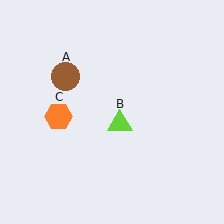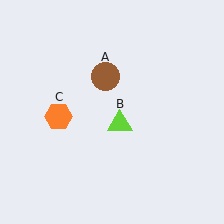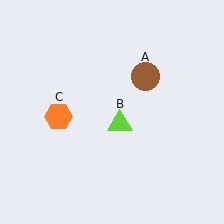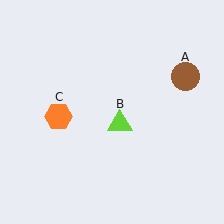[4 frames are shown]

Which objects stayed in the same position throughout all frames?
Lime triangle (object B) and orange hexagon (object C) remained stationary.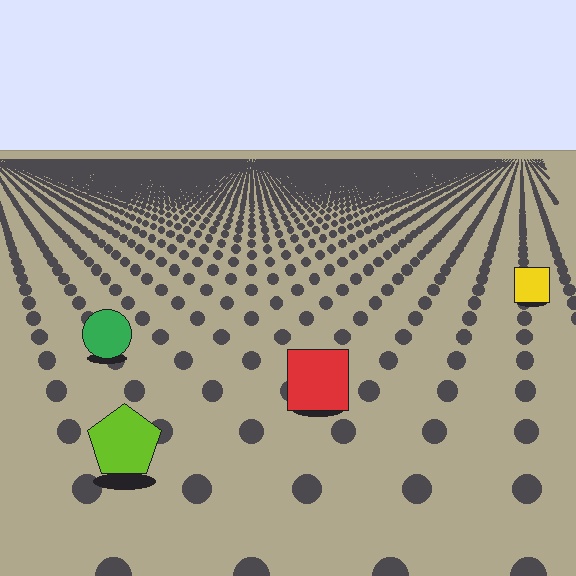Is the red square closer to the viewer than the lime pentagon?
No. The lime pentagon is closer — you can tell from the texture gradient: the ground texture is coarser near it.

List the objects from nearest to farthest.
From nearest to farthest: the lime pentagon, the red square, the green circle, the yellow square.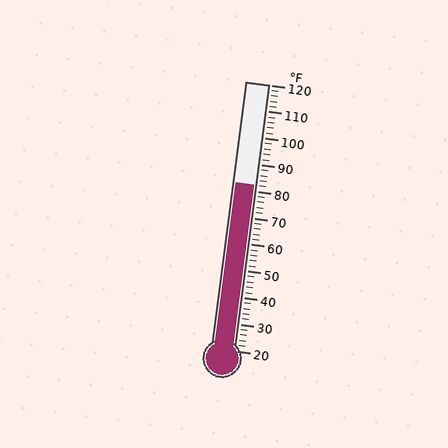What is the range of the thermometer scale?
The thermometer scale ranges from 20°F to 120°F.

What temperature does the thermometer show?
The thermometer shows approximately 82°F.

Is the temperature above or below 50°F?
The temperature is above 50°F.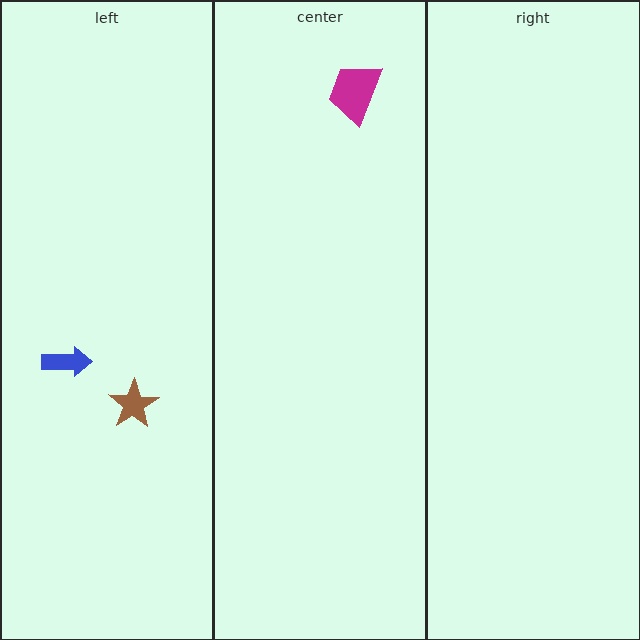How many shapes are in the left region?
2.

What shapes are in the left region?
The blue arrow, the brown star.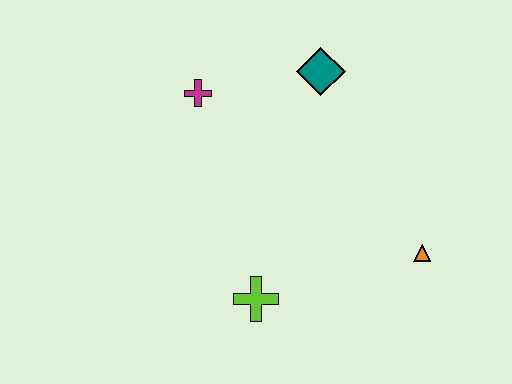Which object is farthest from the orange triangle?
The magenta cross is farthest from the orange triangle.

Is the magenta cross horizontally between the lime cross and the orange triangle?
No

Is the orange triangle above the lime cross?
Yes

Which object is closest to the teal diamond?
The magenta cross is closest to the teal diamond.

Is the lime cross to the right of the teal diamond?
No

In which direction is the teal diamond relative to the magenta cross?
The teal diamond is to the right of the magenta cross.